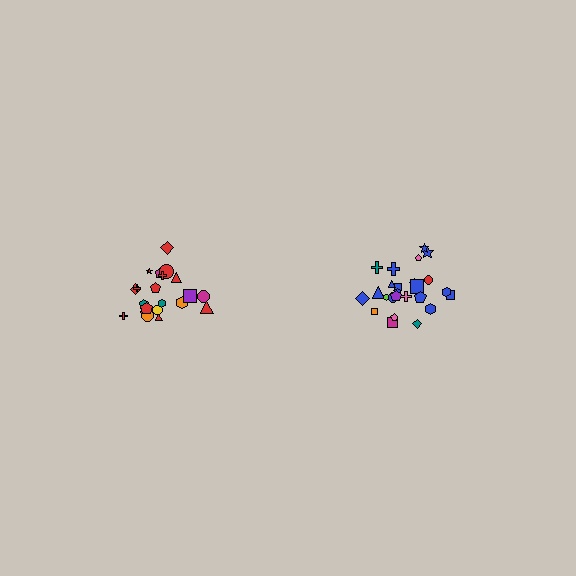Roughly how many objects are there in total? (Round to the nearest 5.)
Roughly 45 objects in total.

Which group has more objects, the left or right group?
The right group.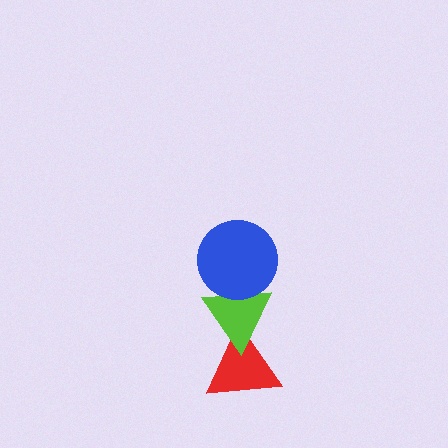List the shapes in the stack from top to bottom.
From top to bottom: the blue circle, the lime triangle, the red triangle.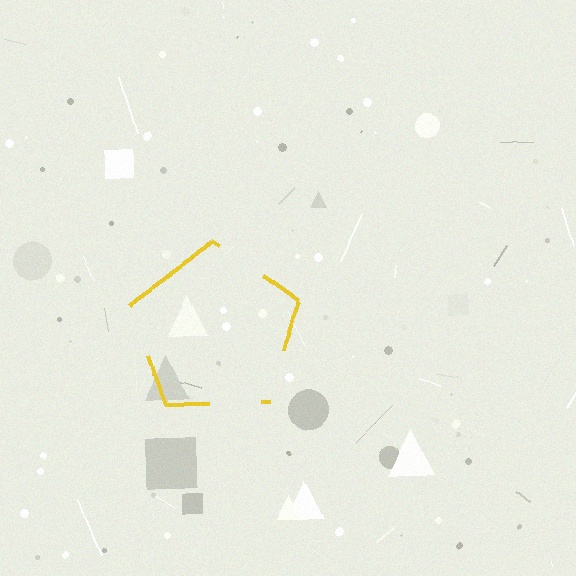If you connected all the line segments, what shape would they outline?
They would outline a pentagon.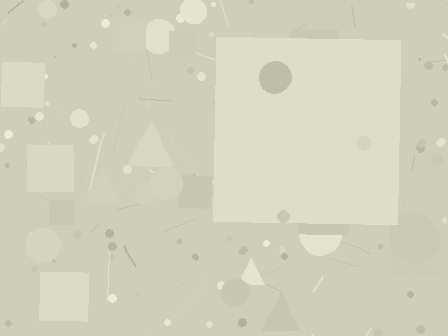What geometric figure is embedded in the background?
A square is embedded in the background.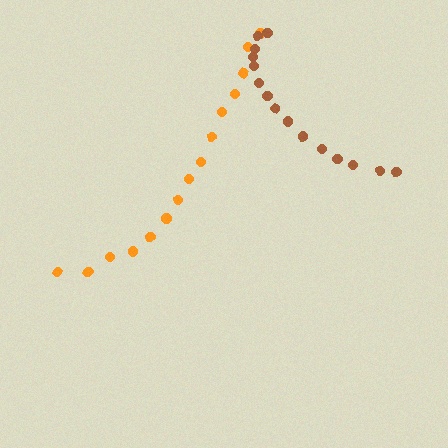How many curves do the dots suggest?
There are 2 distinct paths.